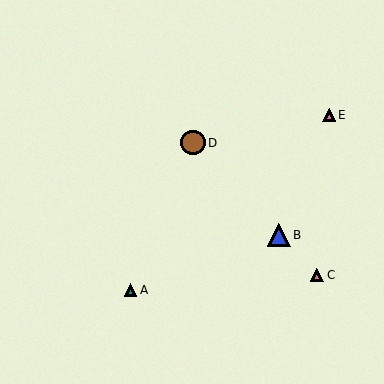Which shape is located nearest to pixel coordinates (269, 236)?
The blue triangle (labeled B) at (279, 235) is nearest to that location.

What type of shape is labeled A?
Shape A is a teal triangle.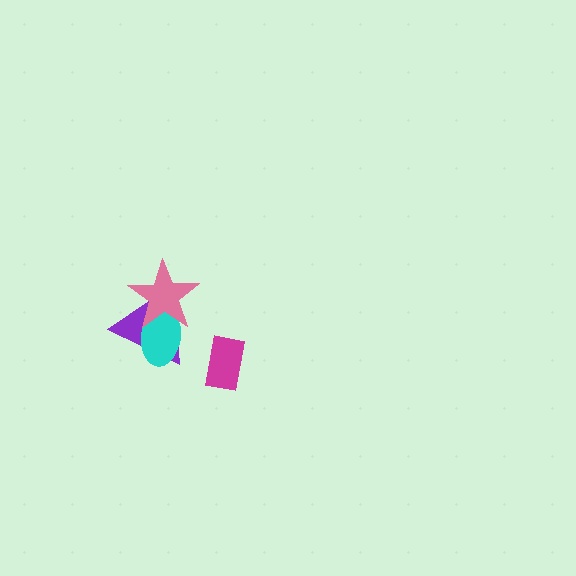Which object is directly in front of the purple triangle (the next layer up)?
The cyan ellipse is directly in front of the purple triangle.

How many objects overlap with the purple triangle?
2 objects overlap with the purple triangle.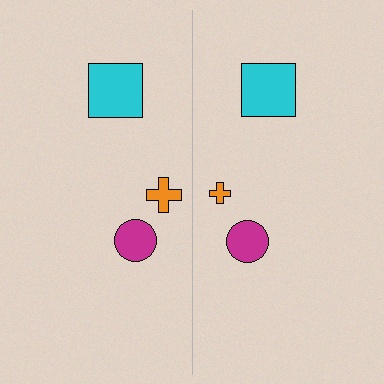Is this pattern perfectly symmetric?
No, the pattern is not perfectly symmetric. The orange cross on the right side has a different size than its mirror counterpart.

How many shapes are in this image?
There are 6 shapes in this image.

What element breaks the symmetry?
The orange cross on the right side has a different size than its mirror counterpart.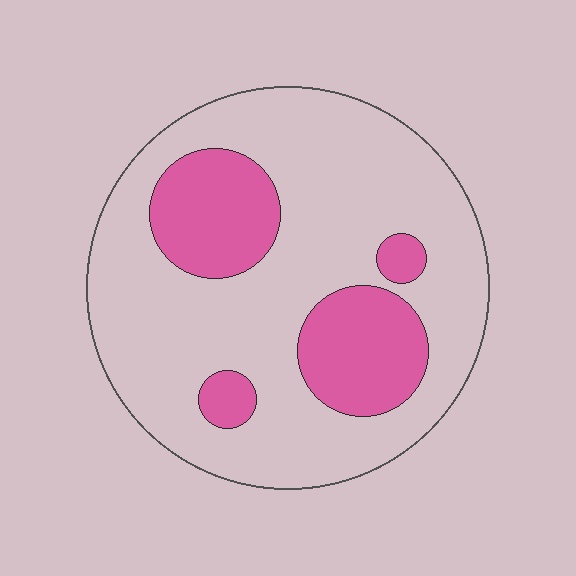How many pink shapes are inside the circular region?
4.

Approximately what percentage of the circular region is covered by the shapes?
Approximately 25%.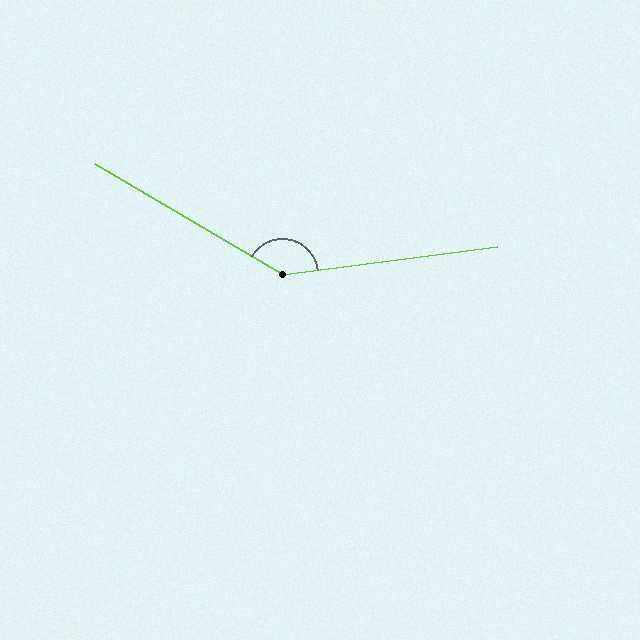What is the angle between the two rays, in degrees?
Approximately 142 degrees.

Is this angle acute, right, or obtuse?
It is obtuse.